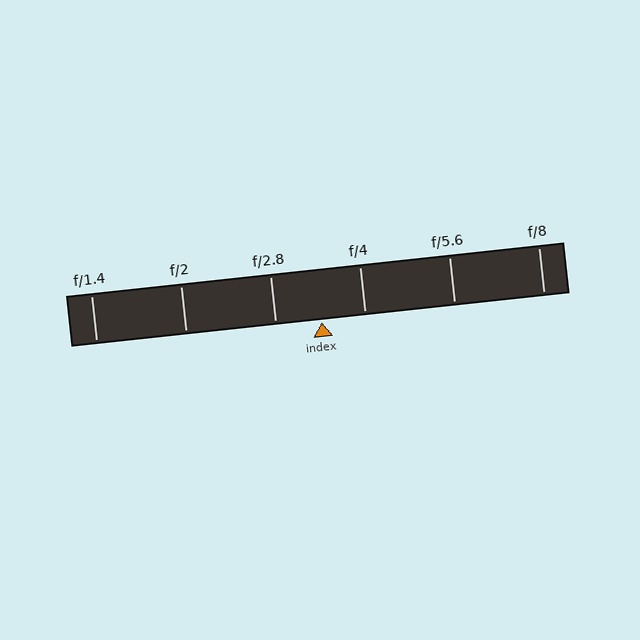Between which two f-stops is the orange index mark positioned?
The index mark is between f/2.8 and f/4.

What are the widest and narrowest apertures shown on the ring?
The widest aperture shown is f/1.4 and the narrowest is f/8.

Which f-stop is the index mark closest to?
The index mark is closest to f/4.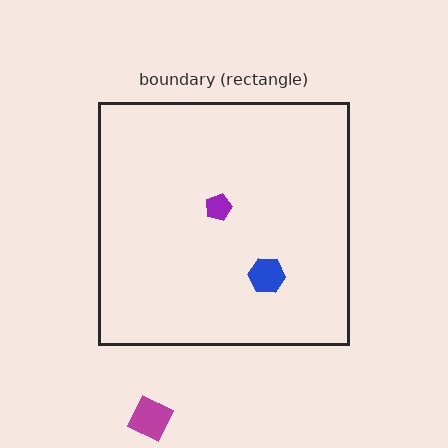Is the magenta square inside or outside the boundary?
Outside.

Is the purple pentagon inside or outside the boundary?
Inside.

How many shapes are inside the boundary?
2 inside, 1 outside.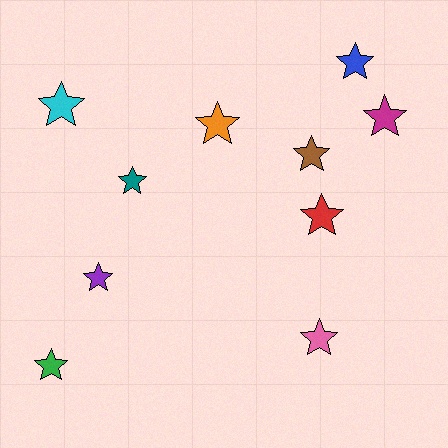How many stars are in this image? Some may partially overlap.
There are 10 stars.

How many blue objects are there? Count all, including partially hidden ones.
There is 1 blue object.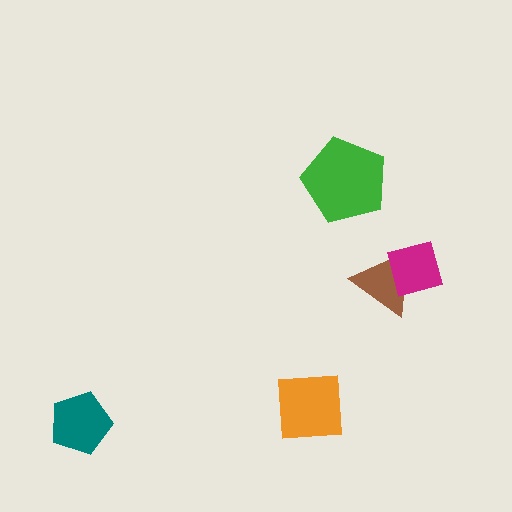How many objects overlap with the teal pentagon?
0 objects overlap with the teal pentagon.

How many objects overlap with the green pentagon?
0 objects overlap with the green pentagon.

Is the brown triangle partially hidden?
Yes, it is partially covered by another shape.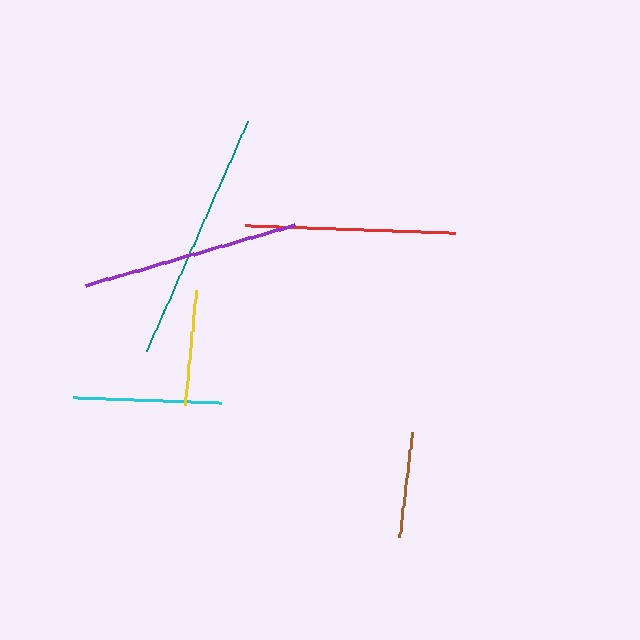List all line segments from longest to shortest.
From longest to shortest: teal, purple, red, cyan, yellow, brown.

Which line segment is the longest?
The teal line is the longest at approximately 251 pixels.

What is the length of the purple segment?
The purple segment is approximately 218 pixels long.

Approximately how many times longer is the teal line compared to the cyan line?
The teal line is approximately 1.7 times the length of the cyan line.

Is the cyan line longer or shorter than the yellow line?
The cyan line is longer than the yellow line.